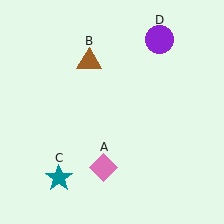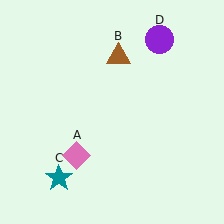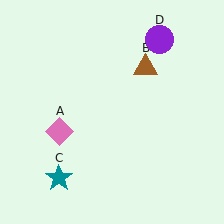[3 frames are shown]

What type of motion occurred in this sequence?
The pink diamond (object A), brown triangle (object B) rotated clockwise around the center of the scene.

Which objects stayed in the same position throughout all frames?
Teal star (object C) and purple circle (object D) remained stationary.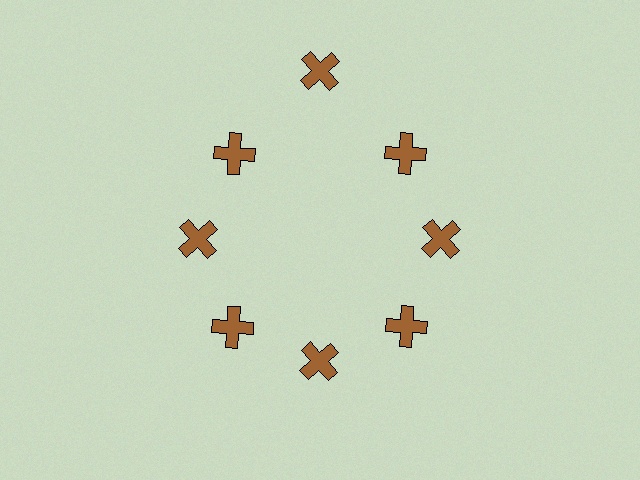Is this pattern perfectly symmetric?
No. The 8 brown crosses are arranged in a ring, but one element near the 12 o'clock position is pushed outward from the center, breaking the 8-fold rotational symmetry.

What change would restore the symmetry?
The symmetry would be restored by moving it inward, back onto the ring so that all 8 crosses sit at equal angles and equal distance from the center.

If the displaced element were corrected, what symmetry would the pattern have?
It would have 8-fold rotational symmetry — the pattern would map onto itself every 45 degrees.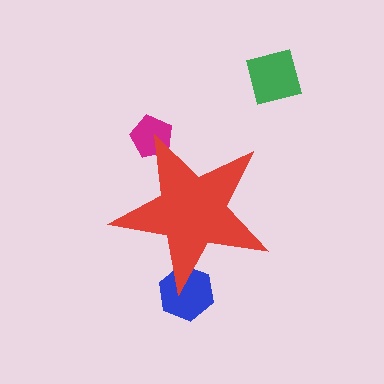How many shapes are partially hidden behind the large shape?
2 shapes are partially hidden.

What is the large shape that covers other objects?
A red star.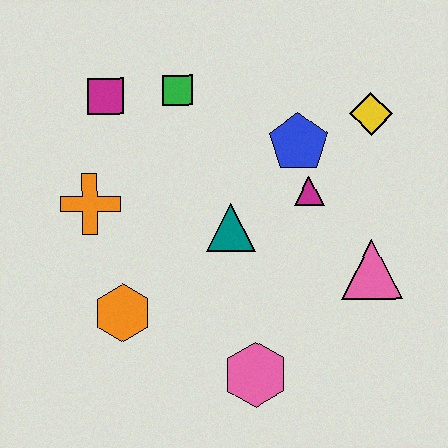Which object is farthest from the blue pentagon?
The orange hexagon is farthest from the blue pentagon.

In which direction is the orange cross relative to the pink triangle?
The orange cross is to the left of the pink triangle.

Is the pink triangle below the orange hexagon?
No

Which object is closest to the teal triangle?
The magenta triangle is closest to the teal triangle.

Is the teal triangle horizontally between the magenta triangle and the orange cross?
Yes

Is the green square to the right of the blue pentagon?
No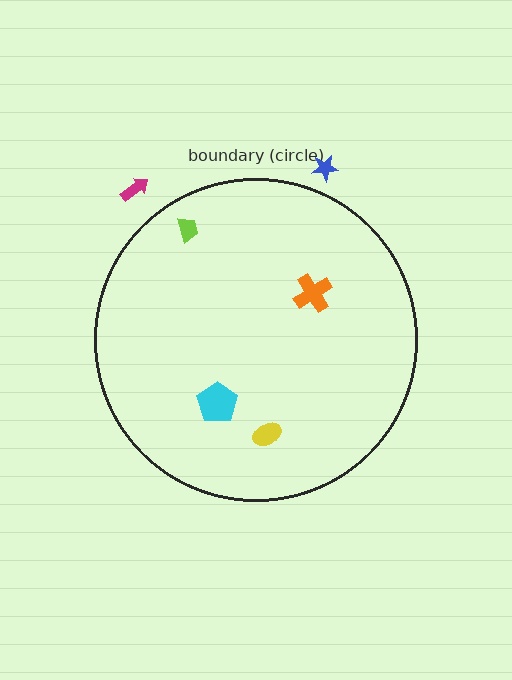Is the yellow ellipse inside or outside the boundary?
Inside.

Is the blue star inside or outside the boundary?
Outside.